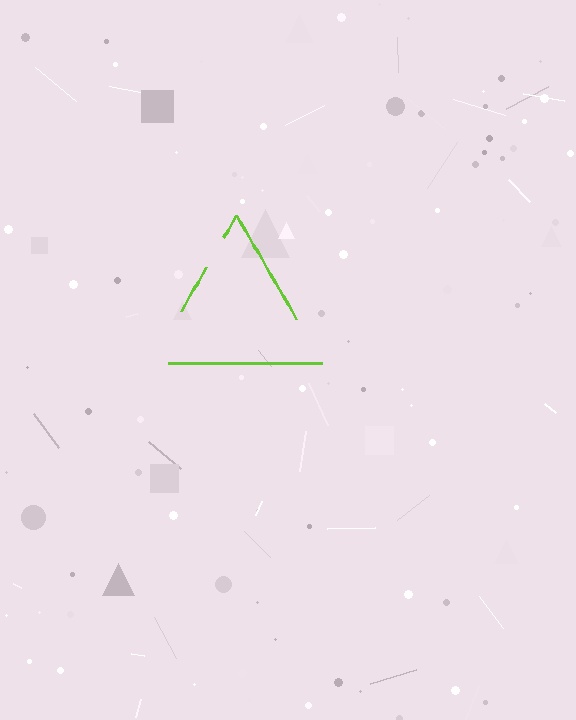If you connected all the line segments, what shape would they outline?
They would outline a triangle.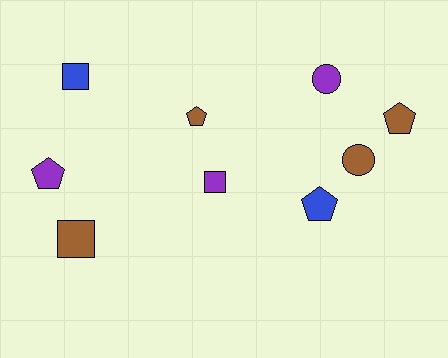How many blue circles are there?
There are no blue circles.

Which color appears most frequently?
Brown, with 4 objects.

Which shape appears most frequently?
Pentagon, with 4 objects.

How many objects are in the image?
There are 9 objects.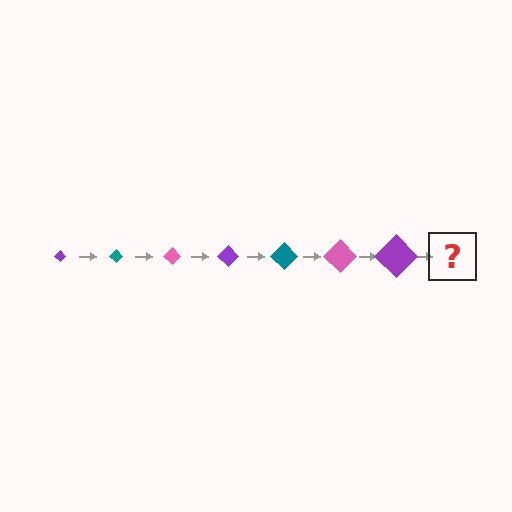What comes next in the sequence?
The next element should be a teal diamond, larger than the previous one.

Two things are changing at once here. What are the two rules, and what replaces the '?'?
The two rules are that the diamond grows larger each step and the color cycles through purple, teal, and pink. The '?' should be a teal diamond, larger than the previous one.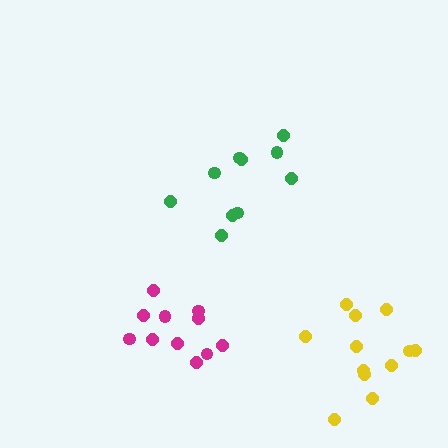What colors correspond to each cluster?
The clusters are colored: green, magenta, yellow.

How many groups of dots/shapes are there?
There are 3 groups.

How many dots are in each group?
Group 1: 10 dots, Group 2: 11 dots, Group 3: 12 dots (33 total).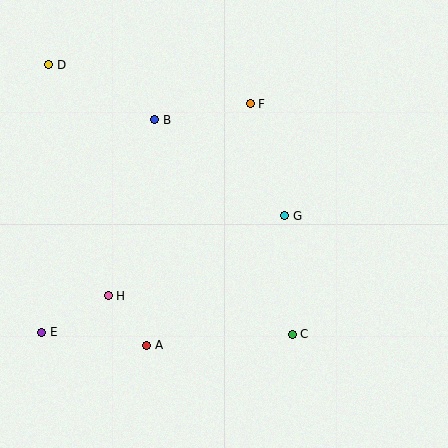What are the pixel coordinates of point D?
Point D is at (49, 65).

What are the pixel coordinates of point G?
Point G is at (285, 216).